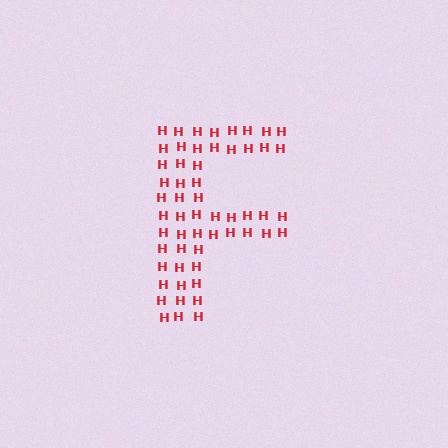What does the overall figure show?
The overall figure shows the letter F.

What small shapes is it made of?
It is made of small letter H's.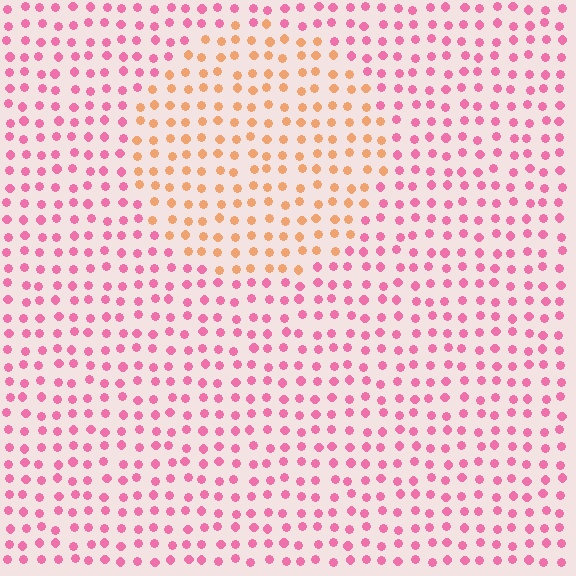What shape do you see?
I see a circle.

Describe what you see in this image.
The image is filled with small pink elements in a uniform arrangement. A circle-shaped region is visible where the elements are tinted to a slightly different hue, forming a subtle color boundary.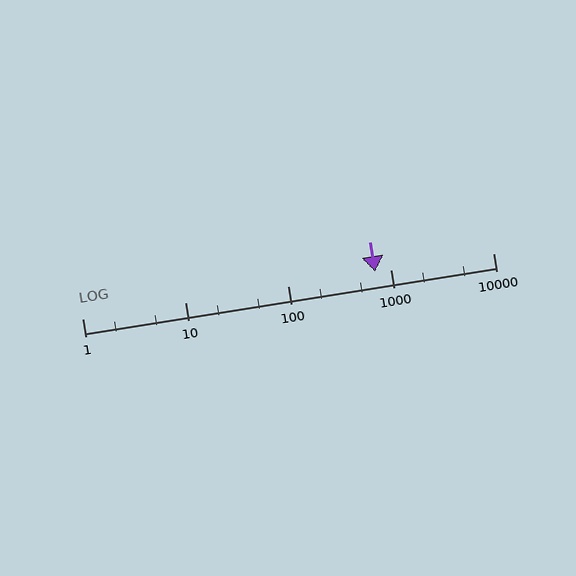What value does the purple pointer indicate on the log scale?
The pointer indicates approximately 710.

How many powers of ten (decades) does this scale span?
The scale spans 4 decades, from 1 to 10000.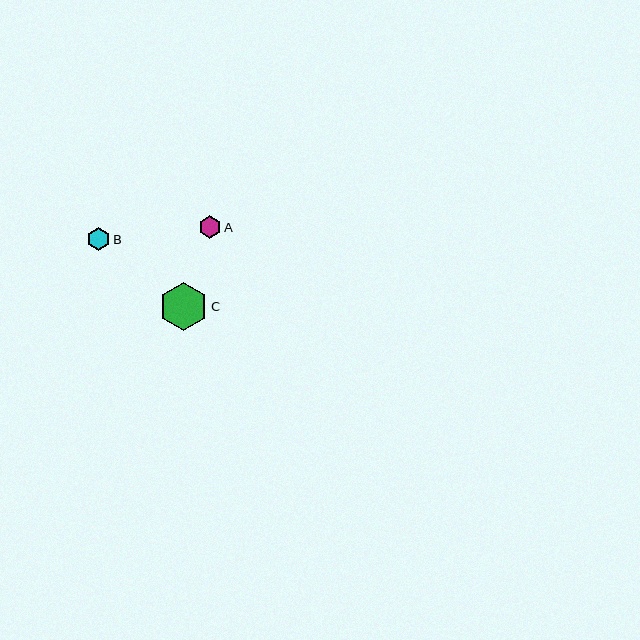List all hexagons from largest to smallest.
From largest to smallest: C, B, A.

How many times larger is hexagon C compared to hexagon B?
Hexagon C is approximately 2.1 times the size of hexagon B.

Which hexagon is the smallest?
Hexagon A is the smallest with a size of approximately 23 pixels.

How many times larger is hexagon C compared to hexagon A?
Hexagon C is approximately 2.1 times the size of hexagon A.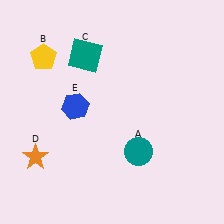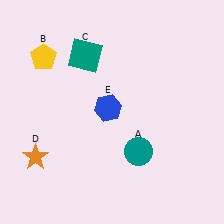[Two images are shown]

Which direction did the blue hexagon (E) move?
The blue hexagon (E) moved right.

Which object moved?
The blue hexagon (E) moved right.